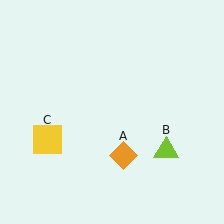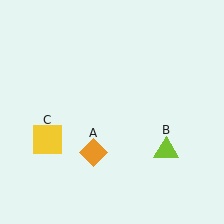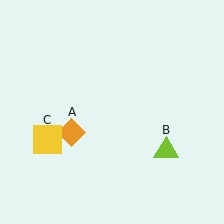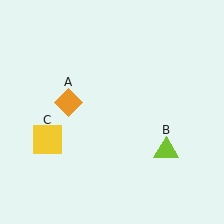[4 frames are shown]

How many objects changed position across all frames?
1 object changed position: orange diamond (object A).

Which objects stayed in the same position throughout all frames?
Lime triangle (object B) and yellow square (object C) remained stationary.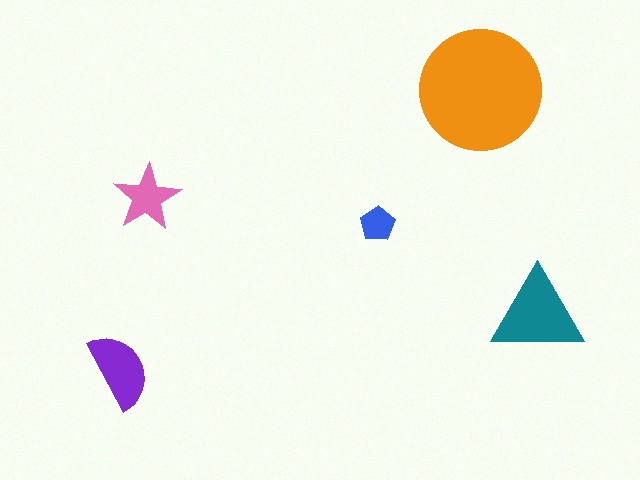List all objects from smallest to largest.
The blue pentagon, the pink star, the purple semicircle, the teal triangle, the orange circle.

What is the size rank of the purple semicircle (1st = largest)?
3rd.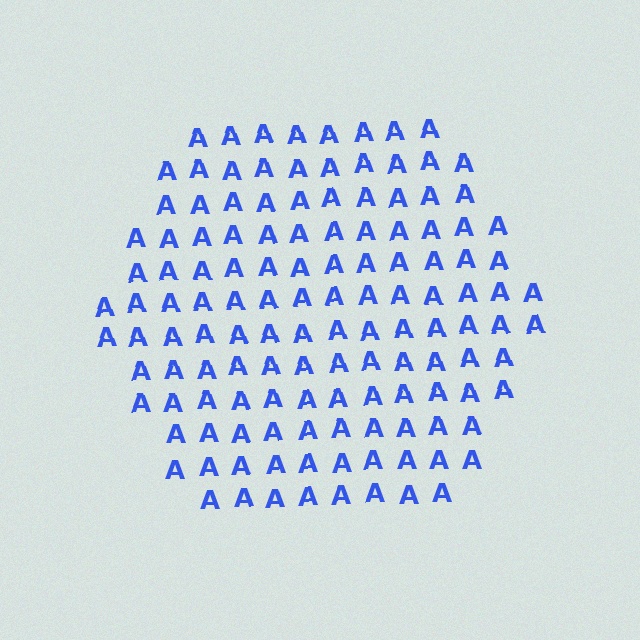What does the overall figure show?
The overall figure shows a hexagon.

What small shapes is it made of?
It is made of small letter A's.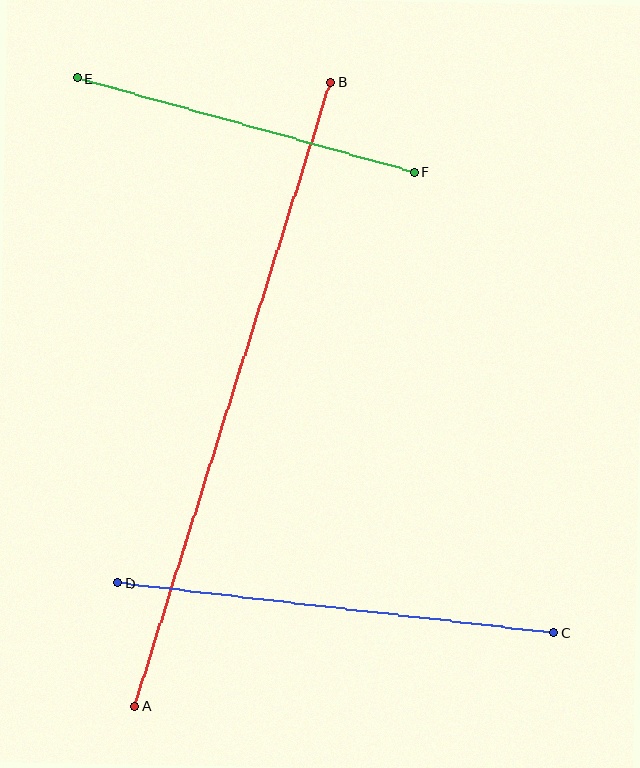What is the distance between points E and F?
The distance is approximately 350 pixels.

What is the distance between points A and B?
The distance is approximately 653 pixels.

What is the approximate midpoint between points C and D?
The midpoint is at approximately (336, 608) pixels.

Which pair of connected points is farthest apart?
Points A and B are farthest apart.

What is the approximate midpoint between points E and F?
The midpoint is at approximately (246, 125) pixels.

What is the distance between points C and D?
The distance is approximately 439 pixels.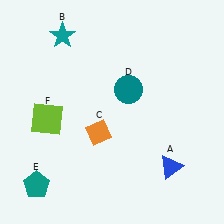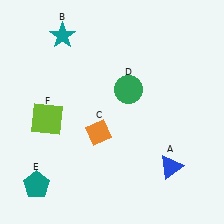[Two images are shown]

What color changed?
The circle (D) changed from teal in Image 1 to green in Image 2.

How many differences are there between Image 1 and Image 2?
There is 1 difference between the two images.